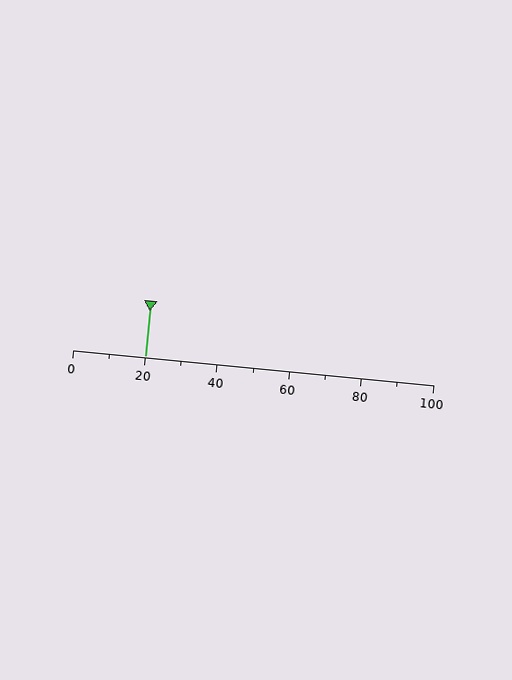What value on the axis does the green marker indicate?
The marker indicates approximately 20.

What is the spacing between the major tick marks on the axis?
The major ticks are spaced 20 apart.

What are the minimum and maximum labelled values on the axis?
The axis runs from 0 to 100.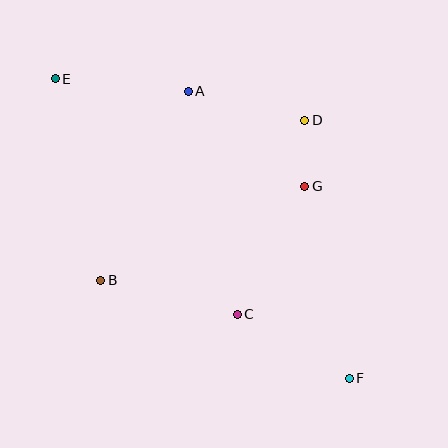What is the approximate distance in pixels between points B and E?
The distance between B and E is approximately 206 pixels.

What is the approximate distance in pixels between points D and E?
The distance between D and E is approximately 253 pixels.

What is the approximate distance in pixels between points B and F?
The distance between B and F is approximately 267 pixels.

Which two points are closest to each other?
Points D and G are closest to each other.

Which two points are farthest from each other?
Points E and F are farthest from each other.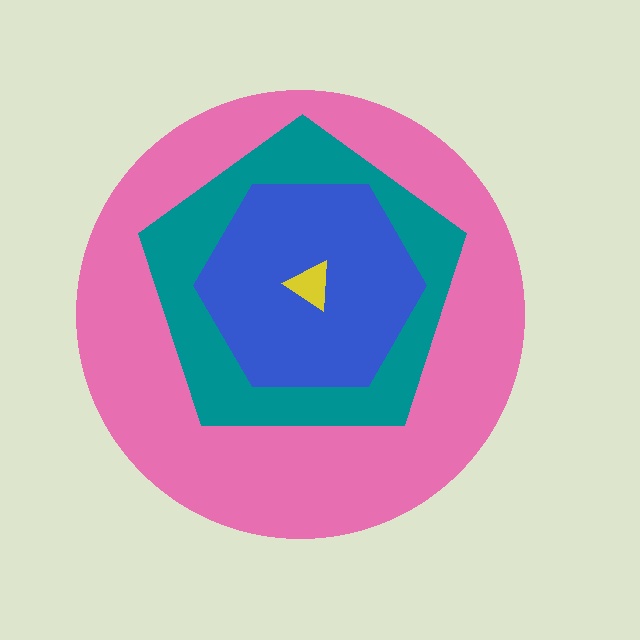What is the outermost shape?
The pink circle.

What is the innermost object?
The yellow triangle.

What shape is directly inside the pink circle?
The teal pentagon.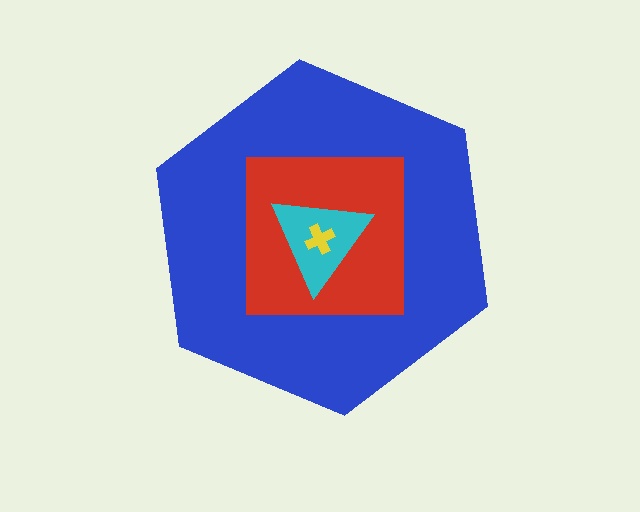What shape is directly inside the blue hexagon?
The red square.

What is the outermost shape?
The blue hexagon.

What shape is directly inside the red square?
The cyan triangle.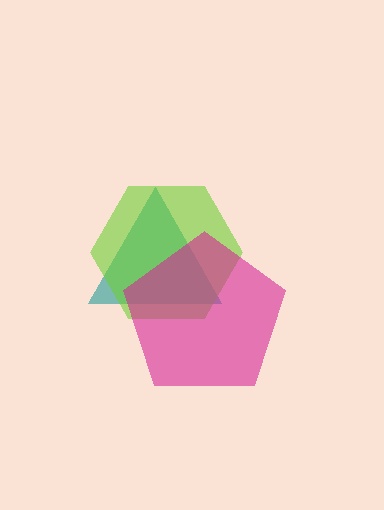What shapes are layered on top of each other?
The layered shapes are: a teal triangle, a lime hexagon, a magenta pentagon.